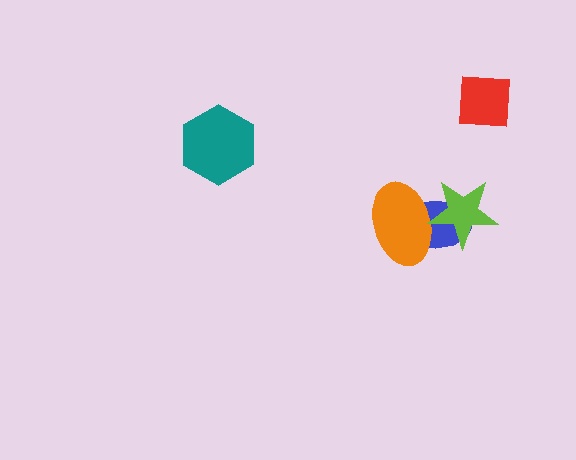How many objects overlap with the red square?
0 objects overlap with the red square.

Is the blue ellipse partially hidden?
Yes, it is partially covered by another shape.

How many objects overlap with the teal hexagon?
0 objects overlap with the teal hexagon.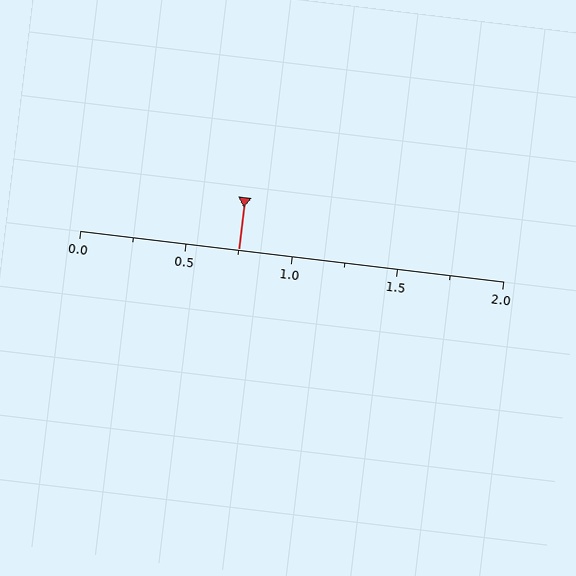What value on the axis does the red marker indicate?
The marker indicates approximately 0.75.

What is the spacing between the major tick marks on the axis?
The major ticks are spaced 0.5 apart.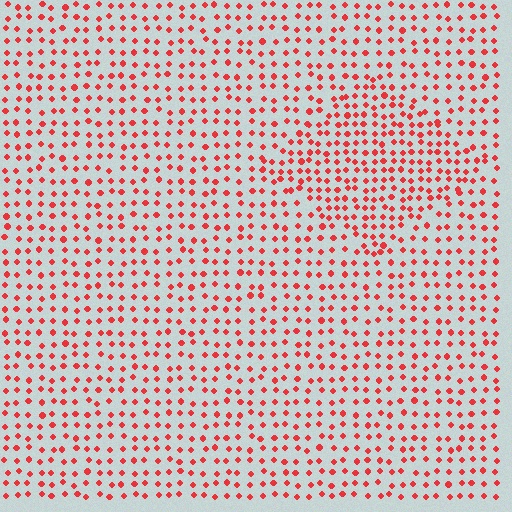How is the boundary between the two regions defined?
The boundary is defined by a change in element density (approximately 1.6x ratio). All elements are the same color, size, and shape.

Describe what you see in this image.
The image contains small red elements arranged at two different densities. A diamond-shaped region is visible where the elements are more densely packed than the surrounding area.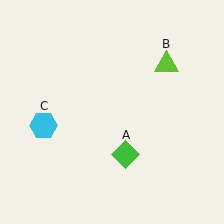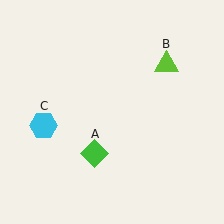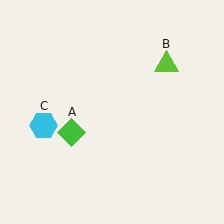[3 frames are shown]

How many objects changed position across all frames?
1 object changed position: green diamond (object A).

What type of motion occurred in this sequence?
The green diamond (object A) rotated clockwise around the center of the scene.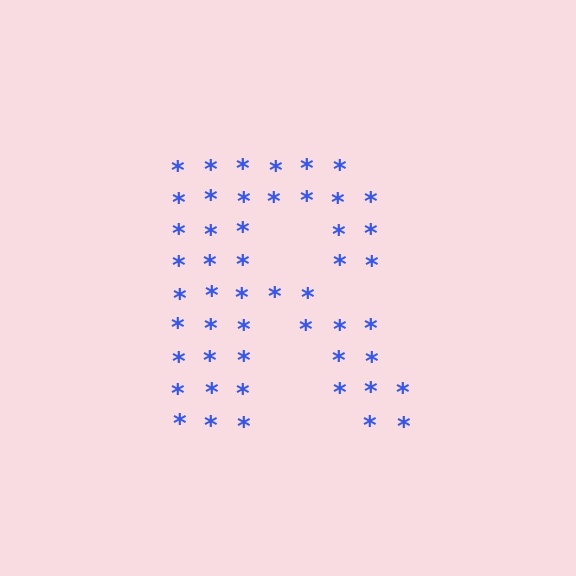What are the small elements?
The small elements are asterisks.